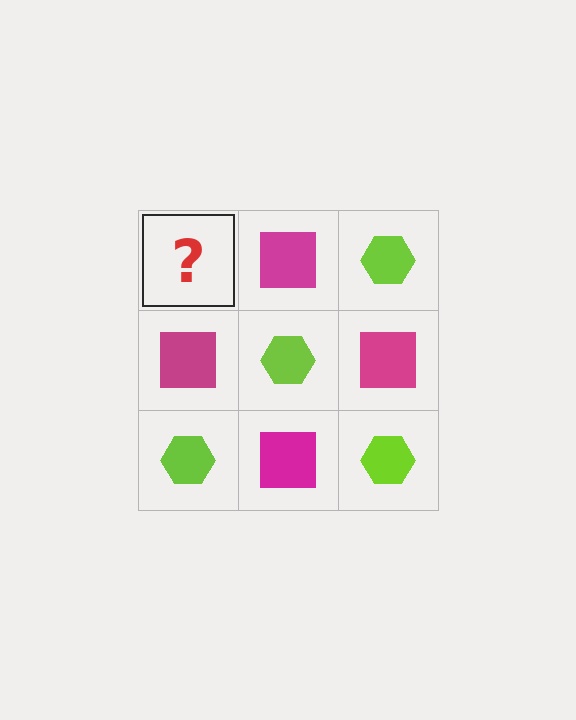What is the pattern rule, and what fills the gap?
The rule is that it alternates lime hexagon and magenta square in a checkerboard pattern. The gap should be filled with a lime hexagon.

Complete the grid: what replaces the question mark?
The question mark should be replaced with a lime hexagon.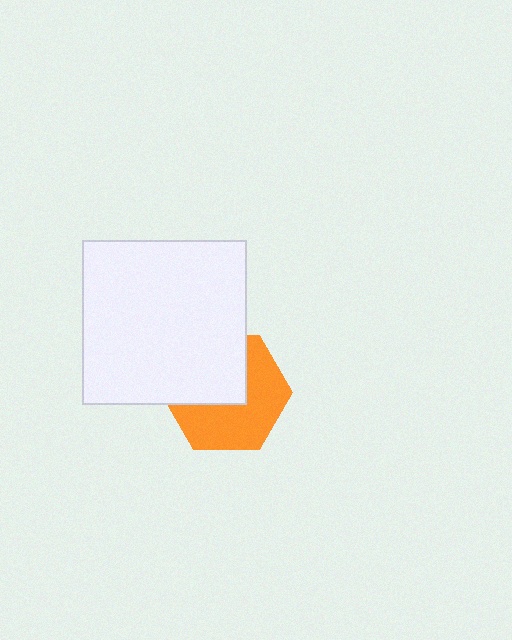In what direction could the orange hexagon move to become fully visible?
The orange hexagon could move down. That would shift it out from behind the white square entirely.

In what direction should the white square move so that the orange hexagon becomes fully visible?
The white square should move up. That is the shortest direction to clear the overlap and leave the orange hexagon fully visible.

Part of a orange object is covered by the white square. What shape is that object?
It is a hexagon.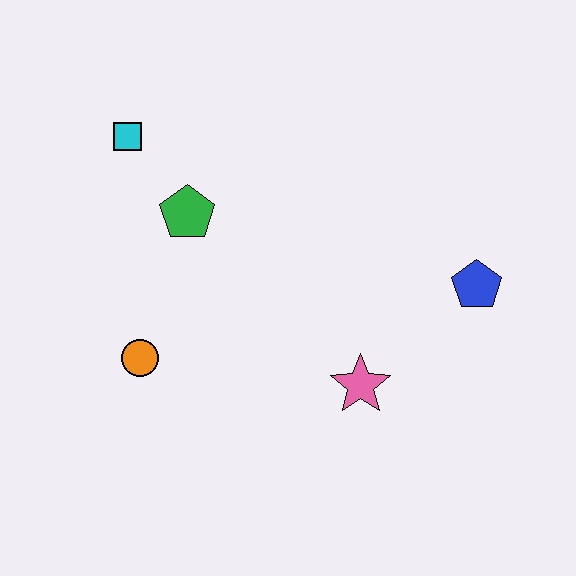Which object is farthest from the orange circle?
The blue pentagon is farthest from the orange circle.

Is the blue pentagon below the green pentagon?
Yes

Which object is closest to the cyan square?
The green pentagon is closest to the cyan square.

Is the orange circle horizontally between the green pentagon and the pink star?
No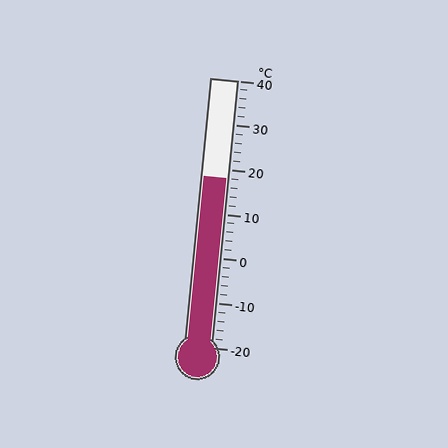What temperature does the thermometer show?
The thermometer shows approximately 18°C.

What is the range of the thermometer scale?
The thermometer scale ranges from -20°C to 40°C.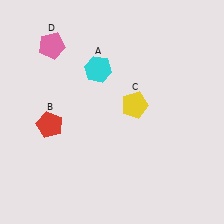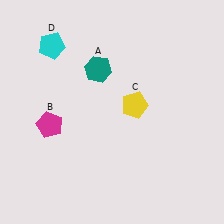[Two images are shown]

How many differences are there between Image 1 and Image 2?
There are 3 differences between the two images.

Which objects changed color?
A changed from cyan to teal. B changed from red to magenta. D changed from pink to cyan.